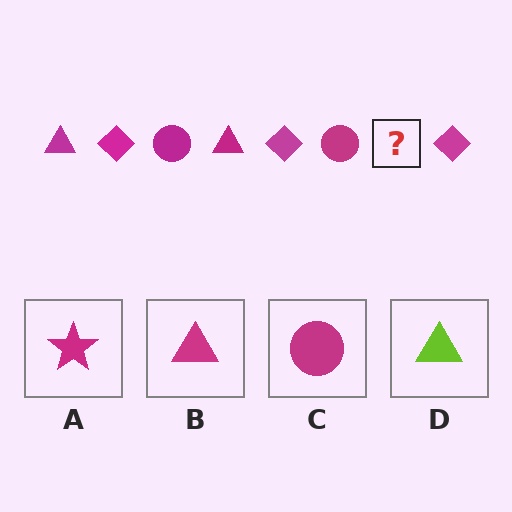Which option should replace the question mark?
Option B.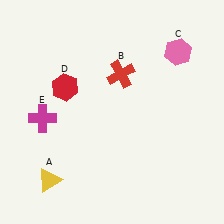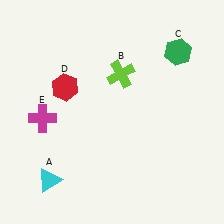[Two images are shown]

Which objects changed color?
A changed from yellow to cyan. B changed from red to lime. C changed from pink to green.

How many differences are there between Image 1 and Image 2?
There are 3 differences between the two images.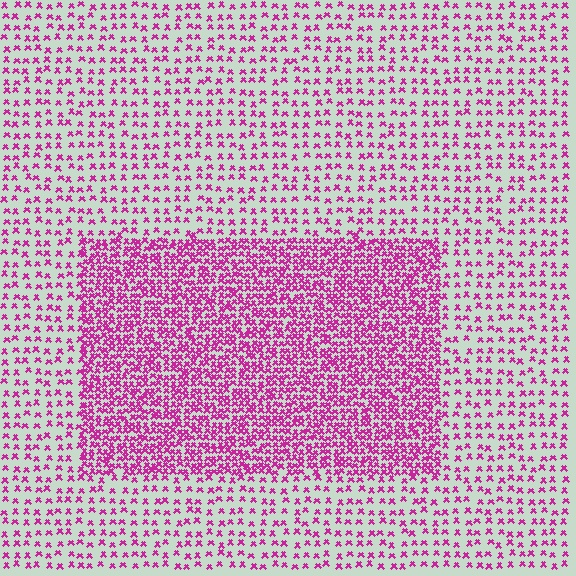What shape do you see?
I see a rectangle.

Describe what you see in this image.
The image contains small magenta elements arranged at two different densities. A rectangle-shaped region is visible where the elements are more densely packed than the surrounding area.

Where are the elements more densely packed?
The elements are more densely packed inside the rectangle boundary.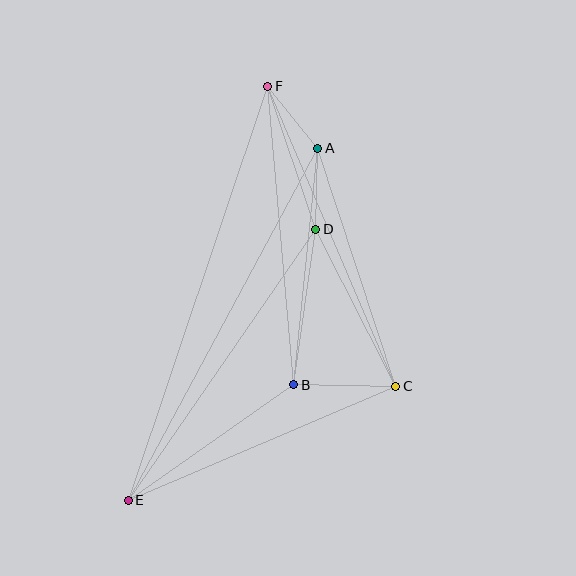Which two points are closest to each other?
Points A and F are closest to each other.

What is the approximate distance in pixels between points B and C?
The distance between B and C is approximately 102 pixels.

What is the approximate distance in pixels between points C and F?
The distance between C and F is approximately 326 pixels.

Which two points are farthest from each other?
Points E and F are farthest from each other.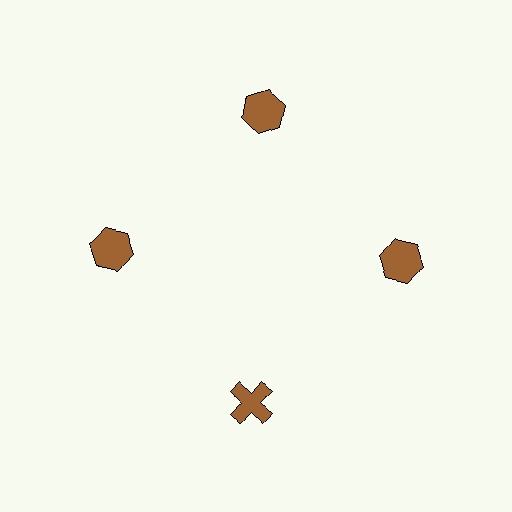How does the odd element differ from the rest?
It has a different shape: cross instead of hexagon.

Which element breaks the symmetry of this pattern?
The brown cross at roughly the 6 o'clock position breaks the symmetry. All other shapes are brown hexagons.